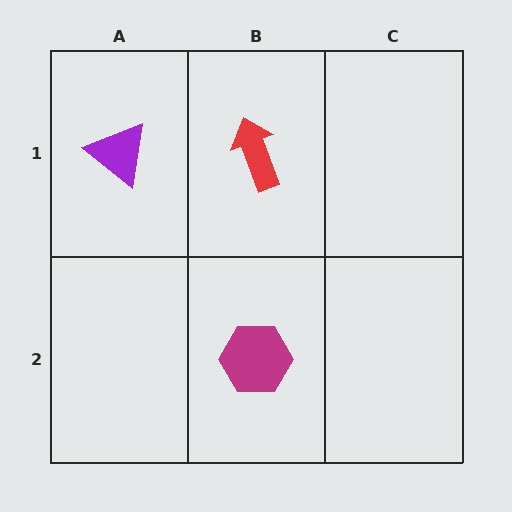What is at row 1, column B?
A red arrow.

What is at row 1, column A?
A purple triangle.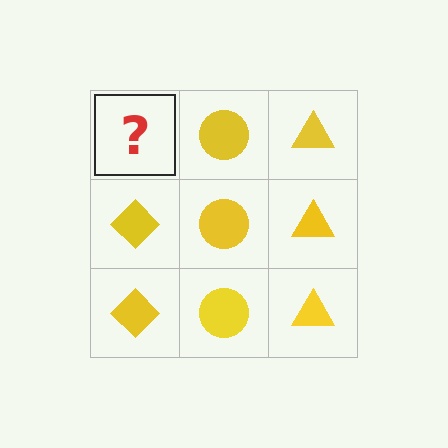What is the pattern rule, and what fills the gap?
The rule is that each column has a consistent shape. The gap should be filled with a yellow diamond.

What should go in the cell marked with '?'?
The missing cell should contain a yellow diamond.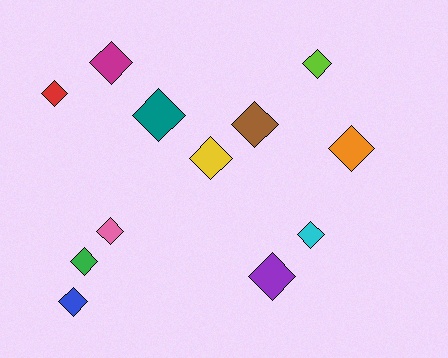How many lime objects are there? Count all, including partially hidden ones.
There is 1 lime object.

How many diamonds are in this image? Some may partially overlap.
There are 12 diamonds.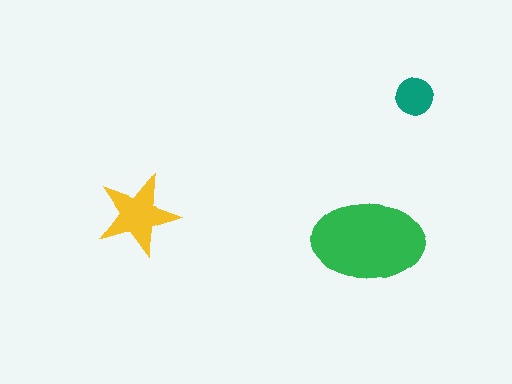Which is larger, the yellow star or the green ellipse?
The green ellipse.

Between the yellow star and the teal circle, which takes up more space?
The yellow star.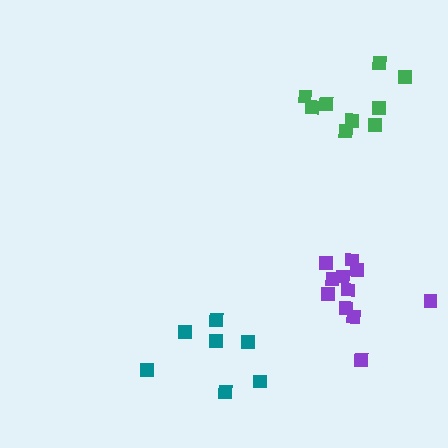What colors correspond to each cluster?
The clusters are colored: purple, green, teal.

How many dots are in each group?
Group 1: 11 dots, Group 2: 9 dots, Group 3: 7 dots (27 total).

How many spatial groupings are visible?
There are 3 spatial groupings.